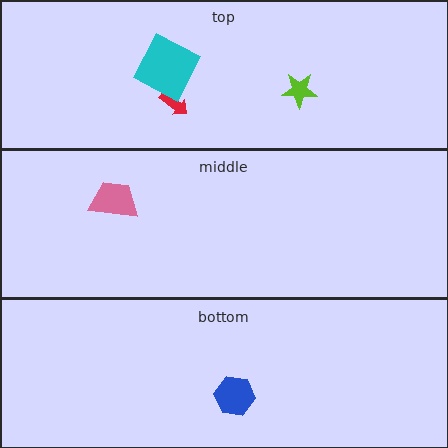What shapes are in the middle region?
The pink trapezoid.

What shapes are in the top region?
The red arrow, the cyan square, the lime star.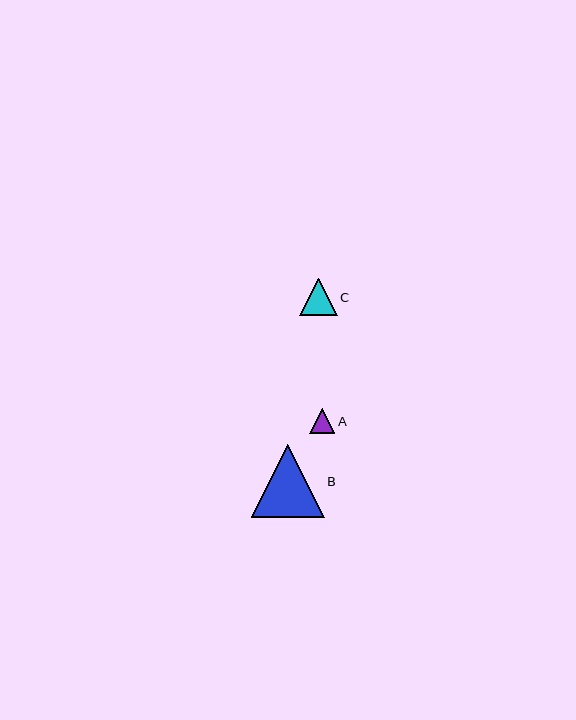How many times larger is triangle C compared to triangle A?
Triangle C is approximately 1.5 times the size of triangle A.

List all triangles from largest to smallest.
From largest to smallest: B, C, A.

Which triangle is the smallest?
Triangle A is the smallest with a size of approximately 25 pixels.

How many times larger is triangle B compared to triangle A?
Triangle B is approximately 2.9 times the size of triangle A.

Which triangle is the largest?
Triangle B is the largest with a size of approximately 72 pixels.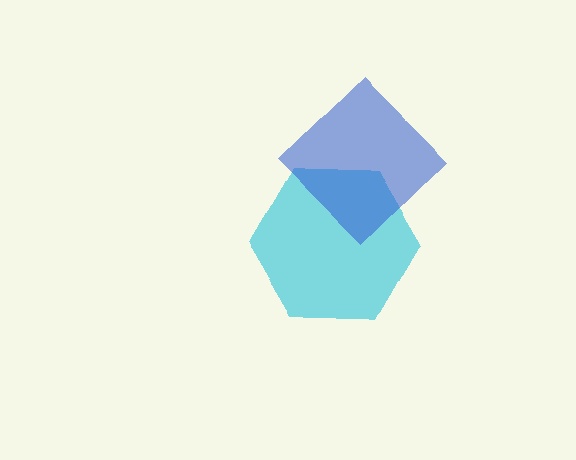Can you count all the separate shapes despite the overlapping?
Yes, there are 2 separate shapes.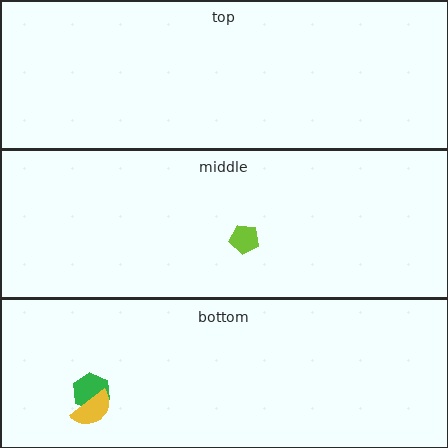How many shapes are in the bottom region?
2.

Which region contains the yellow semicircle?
The bottom region.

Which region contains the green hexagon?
The bottom region.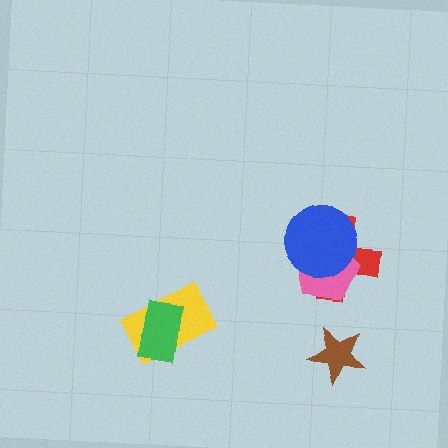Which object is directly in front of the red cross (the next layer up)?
The pink pentagon is directly in front of the red cross.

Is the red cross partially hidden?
Yes, it is partially covered by another shape.